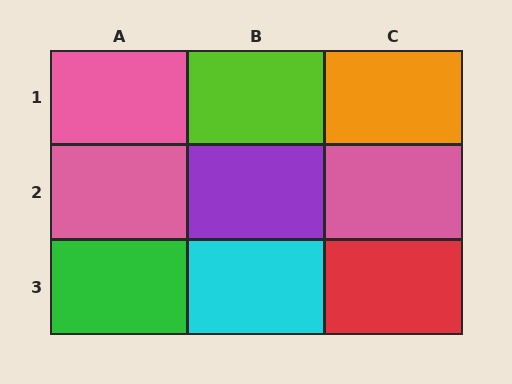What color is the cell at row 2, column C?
Pink.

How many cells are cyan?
1 cell is cyan.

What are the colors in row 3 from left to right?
Green, cyan, red.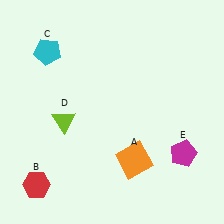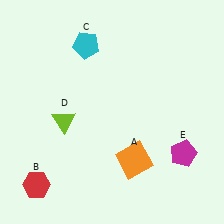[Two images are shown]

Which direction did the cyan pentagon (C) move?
The cyan pentagon (C) moved right.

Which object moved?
The cyan pentagon (C) moved right.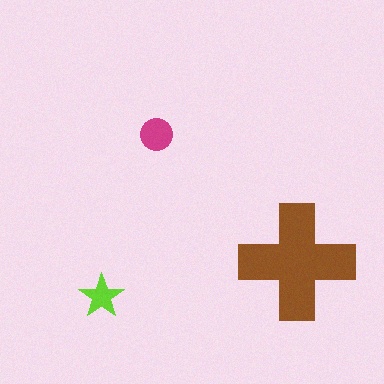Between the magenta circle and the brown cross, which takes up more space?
The brown cross.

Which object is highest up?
The magenta circle is topmost.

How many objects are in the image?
There are 3 objects in the image.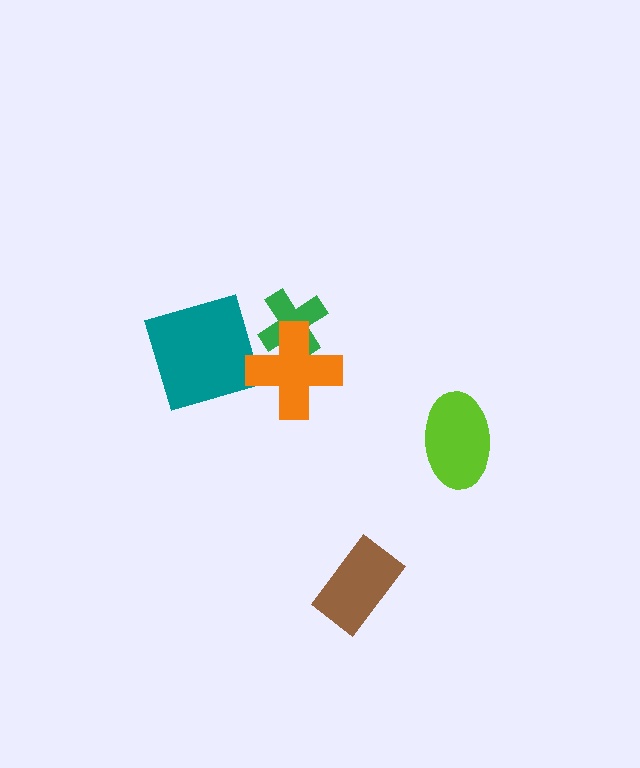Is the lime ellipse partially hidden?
No, no other shape covers it.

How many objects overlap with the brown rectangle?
0 objects overlap with the brown rectangle.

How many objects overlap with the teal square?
0 objects overlap with the teal square.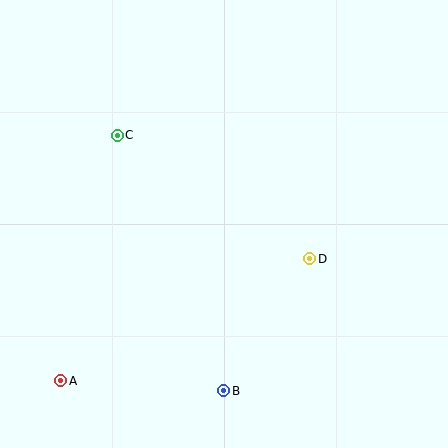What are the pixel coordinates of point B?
Point B is at (224, 391).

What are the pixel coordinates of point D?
Point D is at (310, 259).